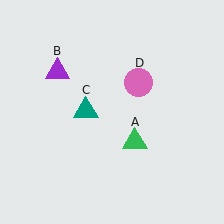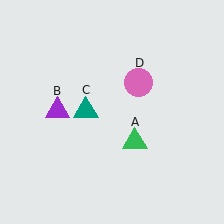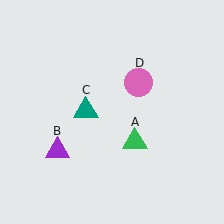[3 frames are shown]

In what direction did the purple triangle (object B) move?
The purple triangle (object B) moved down.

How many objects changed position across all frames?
1 object changed position: purple triangle (object B).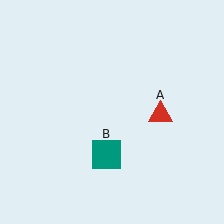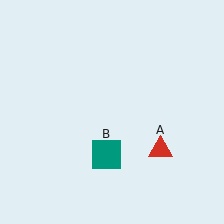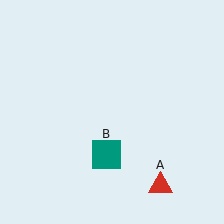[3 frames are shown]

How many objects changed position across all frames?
1 object changed position: red triangle (object A).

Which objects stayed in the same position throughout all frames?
Teal square (object B) remained stationary.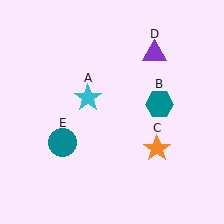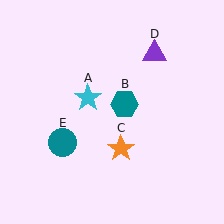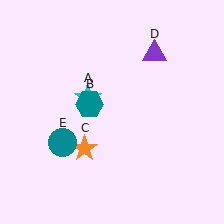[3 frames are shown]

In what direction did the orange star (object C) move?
The orange star (object C) moved left.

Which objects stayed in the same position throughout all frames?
Cyan star (object A) and purple triangle (object D) and teal circle (object E) remained stationary.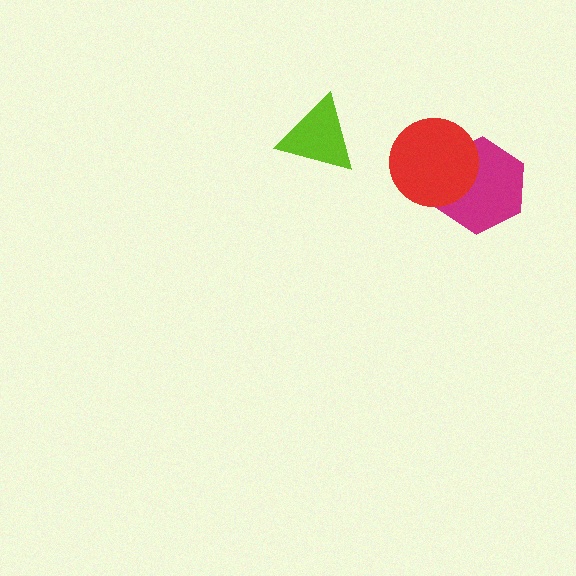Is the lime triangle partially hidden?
No, no other shape covers it.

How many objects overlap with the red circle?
1 object overlaps with the red circle.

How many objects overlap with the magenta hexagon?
1 object overlaps with the magenta hexagon.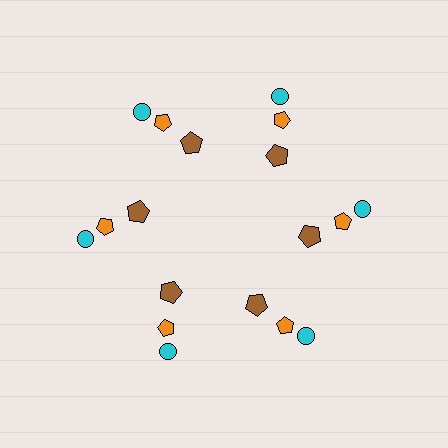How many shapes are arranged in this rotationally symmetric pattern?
There are 18 shapes, arranged in 6 groups of 3.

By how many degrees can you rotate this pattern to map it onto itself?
The pattern maps onto itself every 60 degrees of rotation.